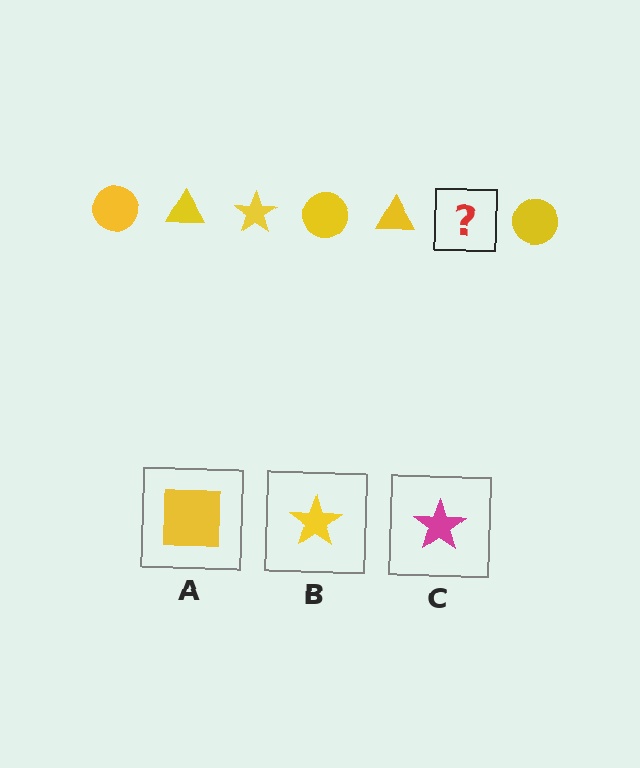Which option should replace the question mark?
Option B.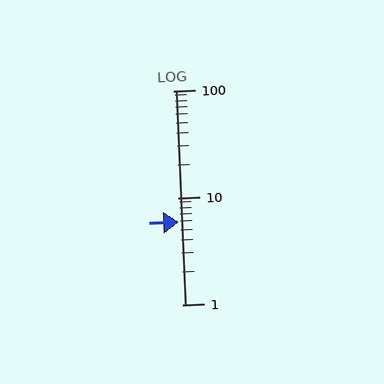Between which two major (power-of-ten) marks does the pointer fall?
The pointer is between 1 and 10.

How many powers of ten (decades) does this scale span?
The scale spans 2 decades, from 1 to 100.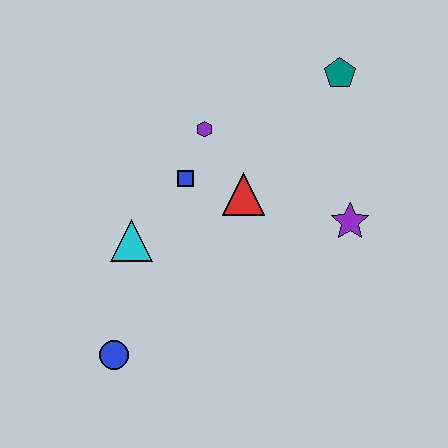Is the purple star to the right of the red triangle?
Yes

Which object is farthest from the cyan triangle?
The teal pentagon is farthest from the cyan triangle.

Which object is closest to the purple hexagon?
The blue square is closest to the purple hexagon.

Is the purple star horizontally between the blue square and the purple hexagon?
No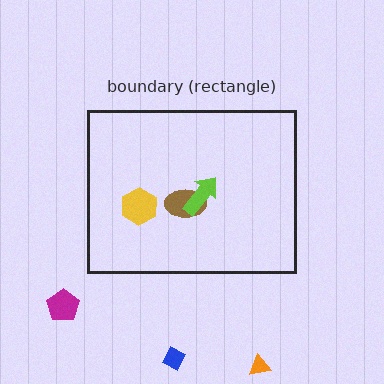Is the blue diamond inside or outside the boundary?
Outside.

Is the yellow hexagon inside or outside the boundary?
Inside.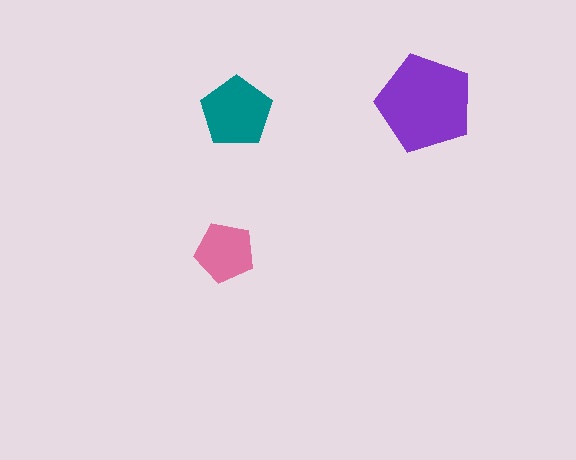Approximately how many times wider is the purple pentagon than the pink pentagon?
About 1.5 times wider.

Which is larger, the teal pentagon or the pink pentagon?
The teal one.